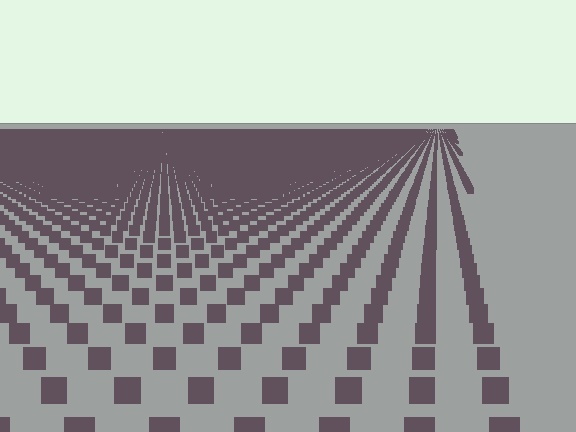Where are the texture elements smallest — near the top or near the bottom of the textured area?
Near the top.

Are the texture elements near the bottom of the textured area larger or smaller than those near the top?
Larger. Near the bottom, elements are closer to the viewer and appear at a bigger on-screen size.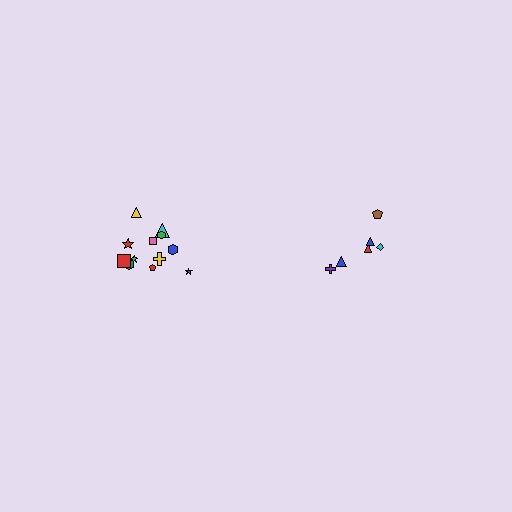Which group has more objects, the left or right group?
The left group.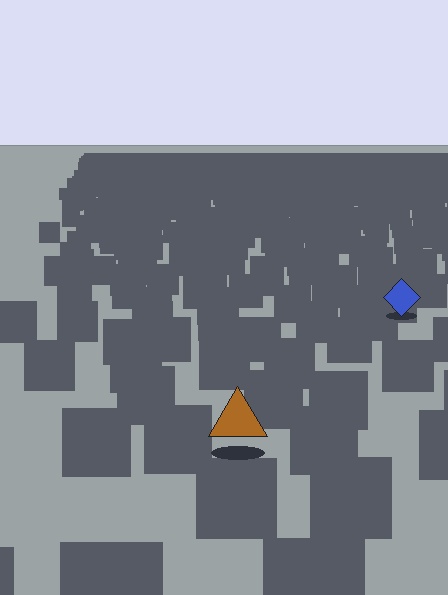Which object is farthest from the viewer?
The blue diamond is farthest from the viewer. It appears smaller and the ground texture around it is denser.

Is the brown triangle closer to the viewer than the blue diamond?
Yes. The brown triangle is closer — you can tell from the texture gradient: the ground texture is coarser near it.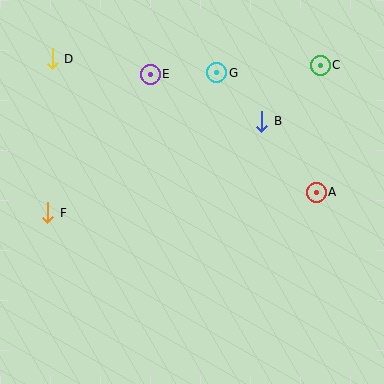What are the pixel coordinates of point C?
Point C is at (320, 65).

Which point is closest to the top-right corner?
Point C is closest to the top-right corner.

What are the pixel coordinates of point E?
Point E is at (150, 74).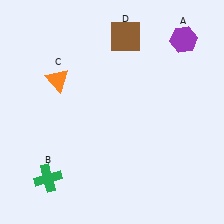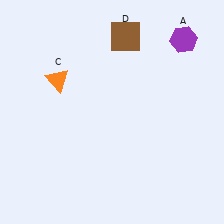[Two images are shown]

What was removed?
The green cross (B) was removed in Image 2.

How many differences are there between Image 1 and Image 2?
There is 1 difference between the two images.